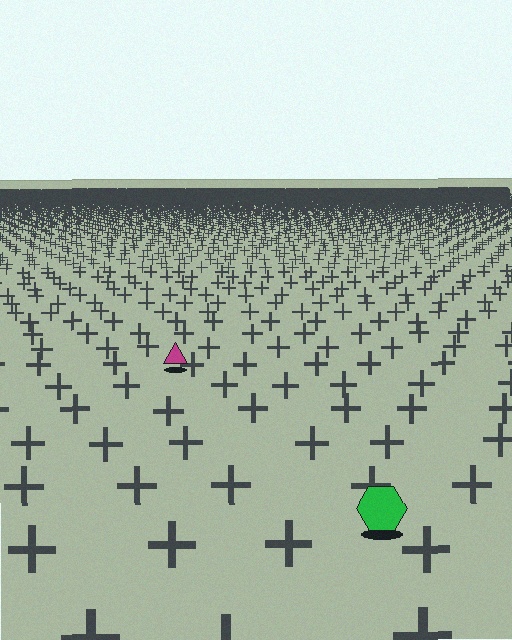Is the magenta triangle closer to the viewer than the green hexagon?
No. The green hexagon is closer — you can tell from the texture gradient: the ground texture is coarser near it.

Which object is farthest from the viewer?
The magenta triangle is farthest from the viewer. It appears smaller and the ground texture around it is denser.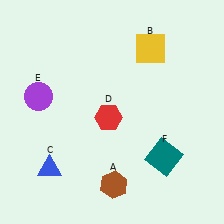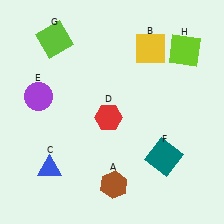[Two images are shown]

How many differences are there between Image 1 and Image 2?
There are 2 differences between the two images.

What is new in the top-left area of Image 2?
A lime square (G) was added in the top-left area of Image 2.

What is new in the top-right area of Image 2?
A lime square (H) was added in the top-right area of Image 2.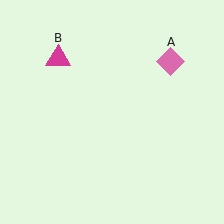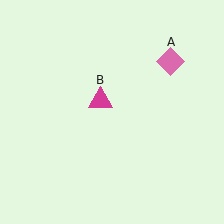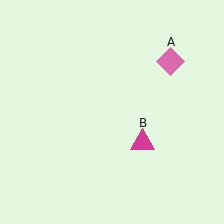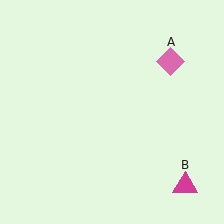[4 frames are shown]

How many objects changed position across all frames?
1 object changed position: magenta triangle (object B).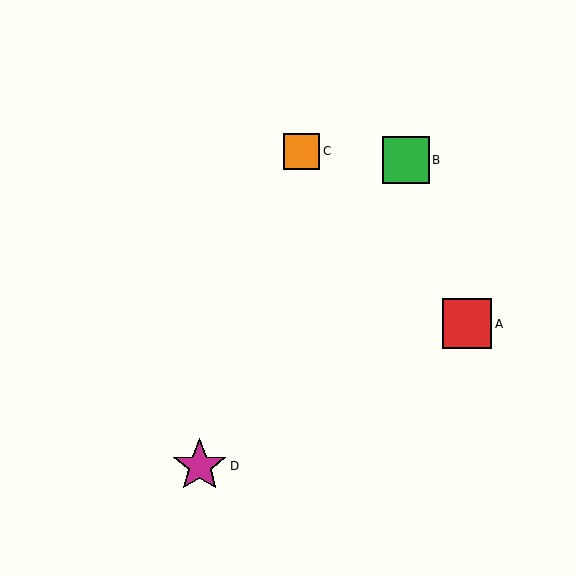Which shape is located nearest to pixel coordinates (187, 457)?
The magenta star (labeled D) at (200, 466) is nearest to that location.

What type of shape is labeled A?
Shape A is a red square.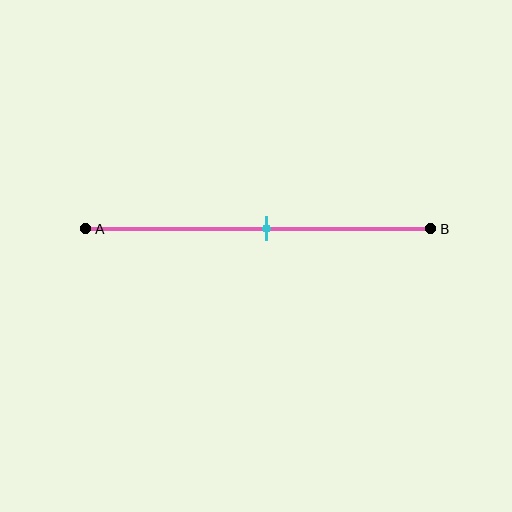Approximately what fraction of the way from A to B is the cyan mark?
The cyan mark is approximately 50% of the way from A to B.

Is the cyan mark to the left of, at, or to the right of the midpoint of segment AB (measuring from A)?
The cyan mark is approximately at the midpoint of segment AB.